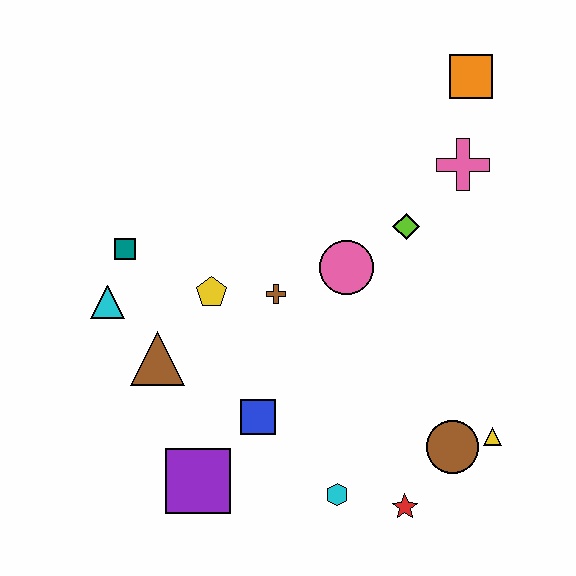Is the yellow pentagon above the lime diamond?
No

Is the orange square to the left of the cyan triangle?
No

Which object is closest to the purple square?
The blue square is closest to the purple square.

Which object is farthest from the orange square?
The purple square is farthest from the orange square.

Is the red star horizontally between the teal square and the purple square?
No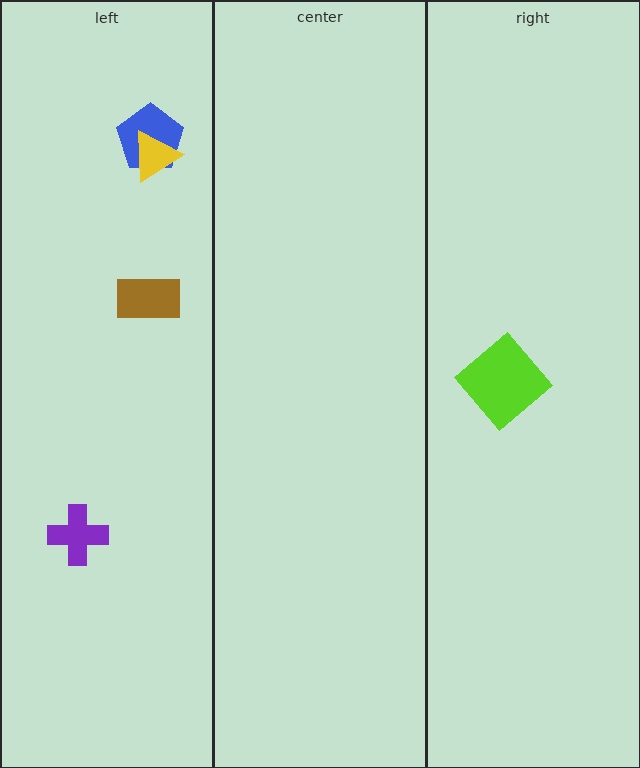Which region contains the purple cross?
The left region.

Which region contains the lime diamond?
The right region.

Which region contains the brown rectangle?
The left region.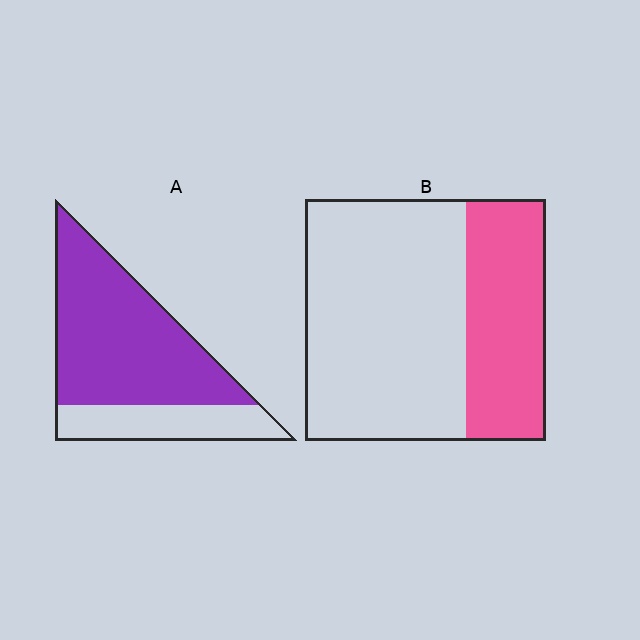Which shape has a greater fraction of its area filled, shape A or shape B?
Shape A.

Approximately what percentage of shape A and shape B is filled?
A is approximately 75% and B is approximately 35%.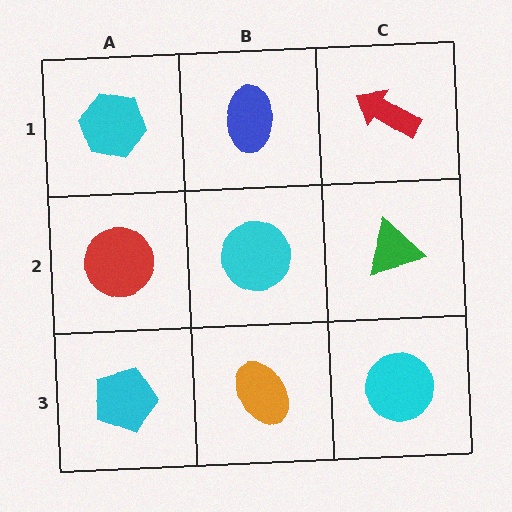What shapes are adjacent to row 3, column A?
A red circle (row 2, column A), an orange ellipse (row 3, column B).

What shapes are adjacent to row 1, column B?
A cyan circle (row 2, column B), a cyan hexagon (row 1, column A), a red arrow (row 1, column C).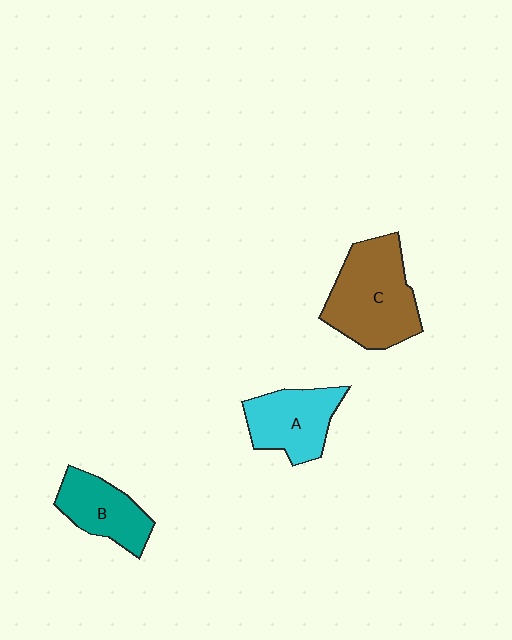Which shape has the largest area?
Shape C (brown).